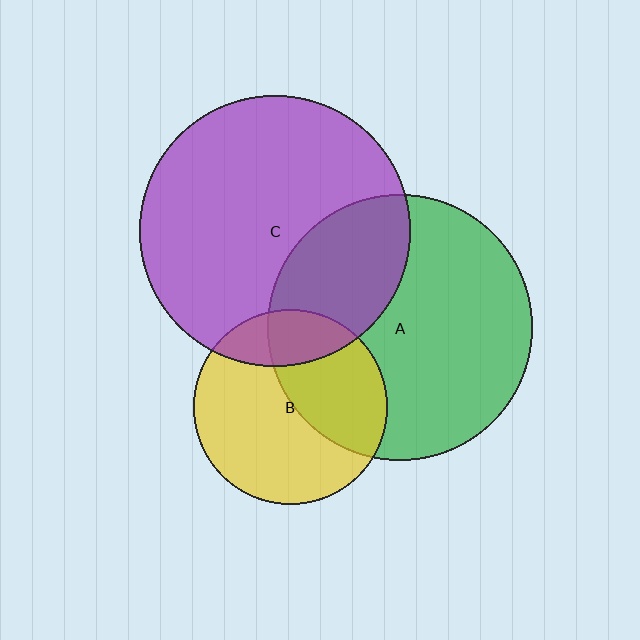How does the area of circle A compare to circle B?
Approximately 1.9 times.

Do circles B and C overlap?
Yes.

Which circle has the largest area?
Circle C (purple).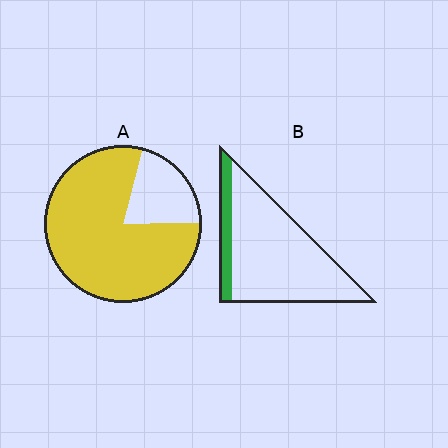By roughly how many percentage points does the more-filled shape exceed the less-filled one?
By roughly 65 percentage points (A over B).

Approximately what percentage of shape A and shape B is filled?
A is approximately 80% and B is approximately 15%.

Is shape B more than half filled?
No.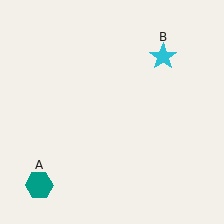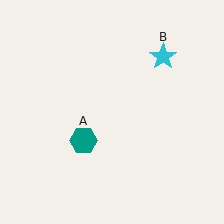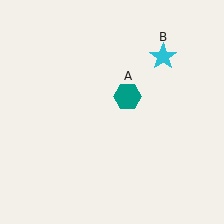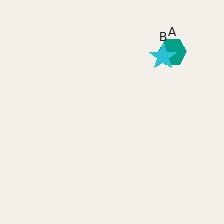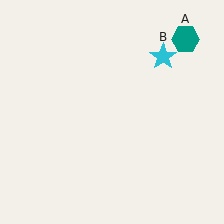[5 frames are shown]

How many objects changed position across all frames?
1 object changed position: teal hexagon (object A).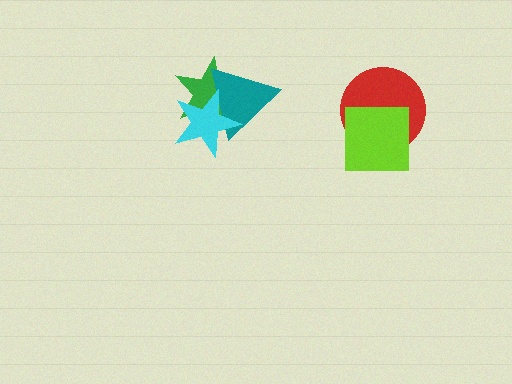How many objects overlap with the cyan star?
2 objects overlap with the cyan star.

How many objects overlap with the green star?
2 objects overlap with the green star.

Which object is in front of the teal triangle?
The cyan star is in front of the teal triangle.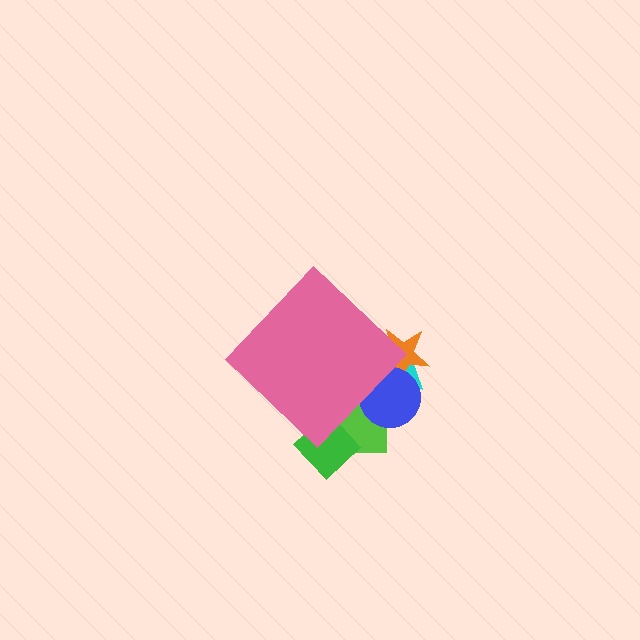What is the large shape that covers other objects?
A pink diamond.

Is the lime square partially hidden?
Yes, the lime square is partially hidden behind the pink diamond.